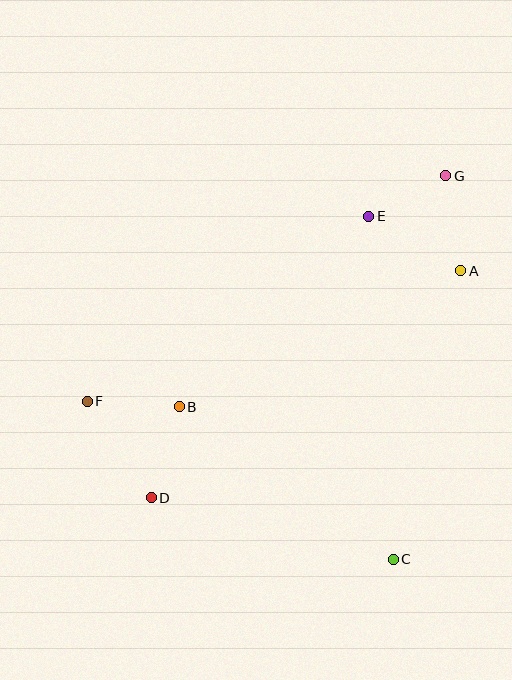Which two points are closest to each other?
Points E and G are closest to each other.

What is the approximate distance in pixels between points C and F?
The distance between C and F is approximately 344 pixels.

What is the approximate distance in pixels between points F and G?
The distance between F and G is approximately 424 pixels.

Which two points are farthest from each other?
Points D and G are farthest from each other.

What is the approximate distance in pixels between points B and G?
The distance between B and G is approximately 353 pixels.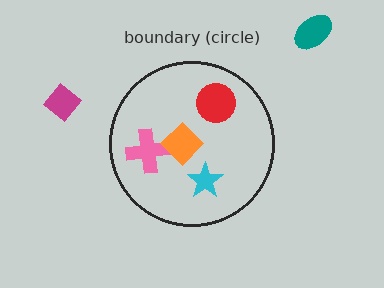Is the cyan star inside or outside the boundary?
Inside.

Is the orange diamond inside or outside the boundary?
Inside.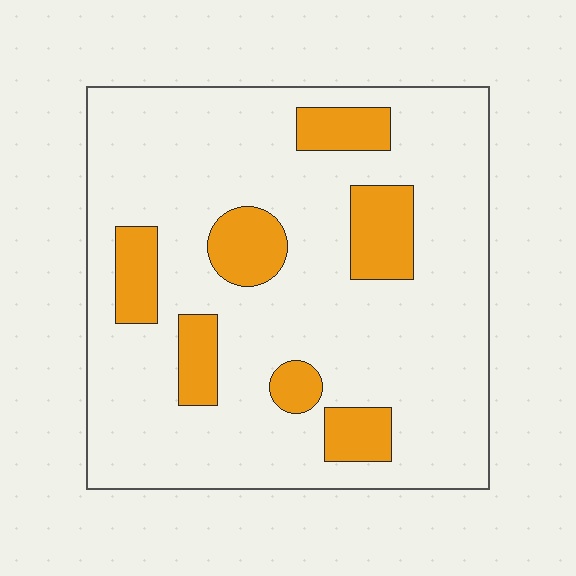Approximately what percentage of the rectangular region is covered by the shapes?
Approximately 20%.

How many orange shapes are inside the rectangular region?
7.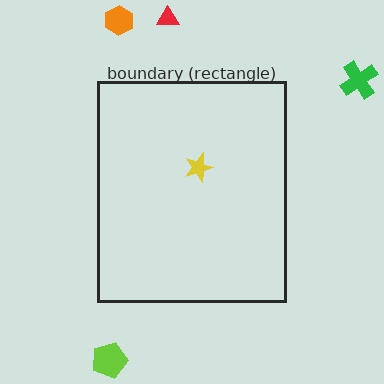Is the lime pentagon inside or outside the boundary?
Outside.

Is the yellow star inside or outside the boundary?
Inside.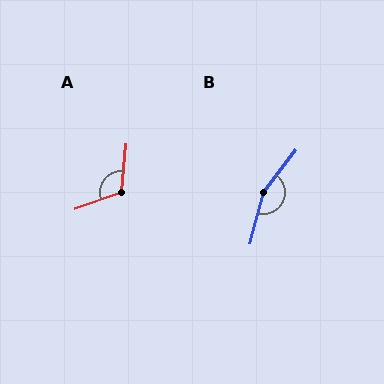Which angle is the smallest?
A, at approximately 115 degrees.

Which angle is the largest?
B, at approximately 158 degrees.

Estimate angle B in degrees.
Approximately 158 degrees.